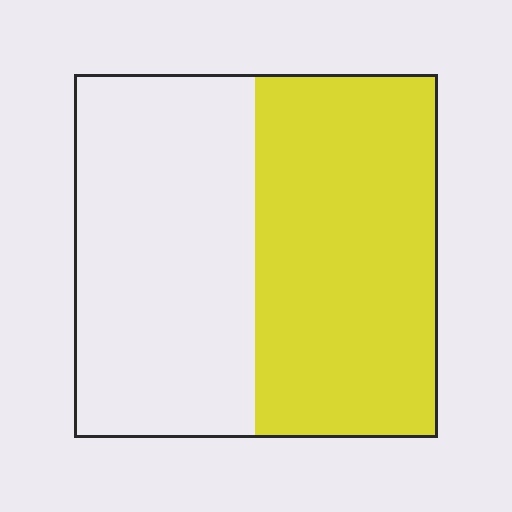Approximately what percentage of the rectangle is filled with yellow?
Approximately 50%.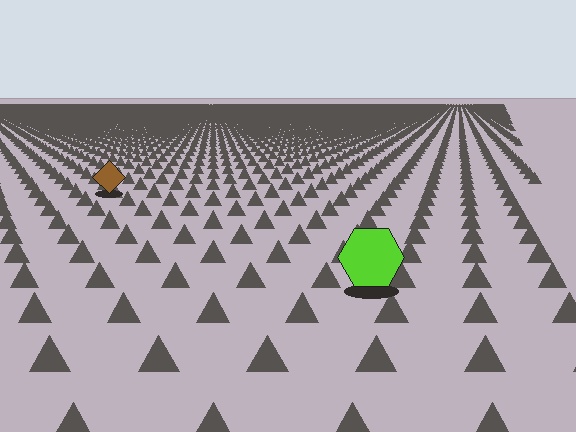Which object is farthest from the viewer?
The brown diamond is farthest from the viewer. It appears smaller and the ground texture around it is denser.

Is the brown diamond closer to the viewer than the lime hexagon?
No. The lime hexagon is closer — you can tell from the texture gradient: the ground texture is coarser near it.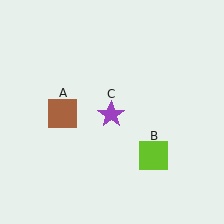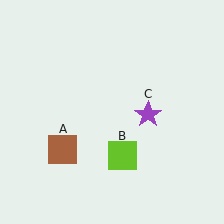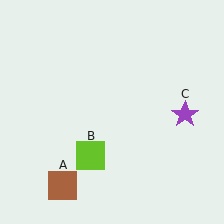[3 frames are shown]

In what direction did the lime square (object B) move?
The lime square (object B) moved left.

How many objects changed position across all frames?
3 objects changed position: brown square (object A), lime square (object B), purple star (object C).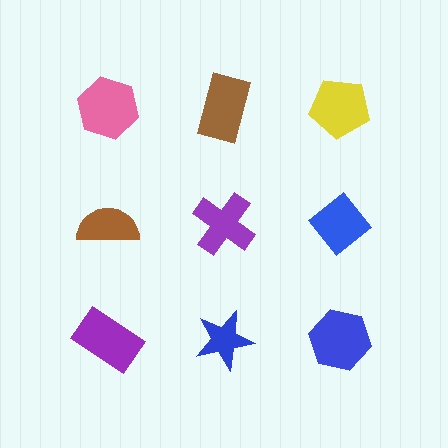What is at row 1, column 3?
A yellow pentagon.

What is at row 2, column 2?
A purple cross.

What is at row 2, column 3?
A blue diamond.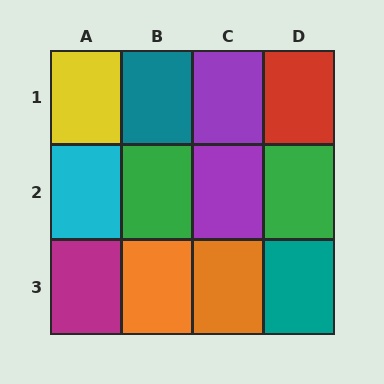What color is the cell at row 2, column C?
Purple.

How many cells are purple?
2 cells are purple.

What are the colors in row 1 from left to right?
Yellow, teal, purple, red.